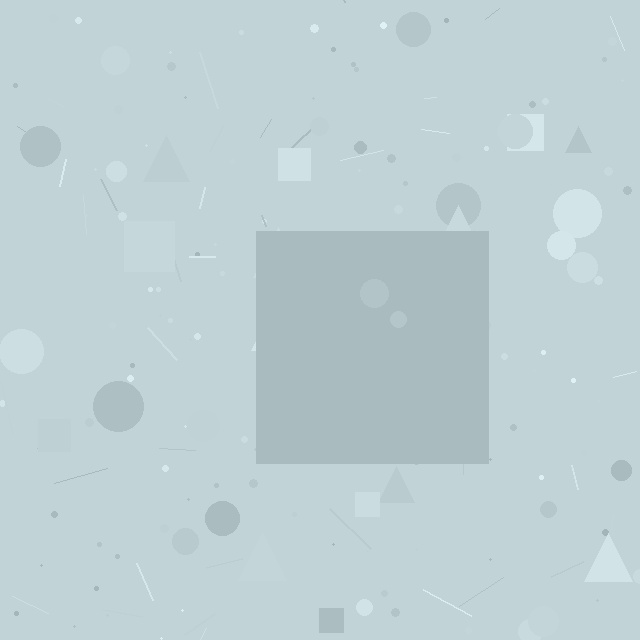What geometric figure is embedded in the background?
A square is embedded in the background.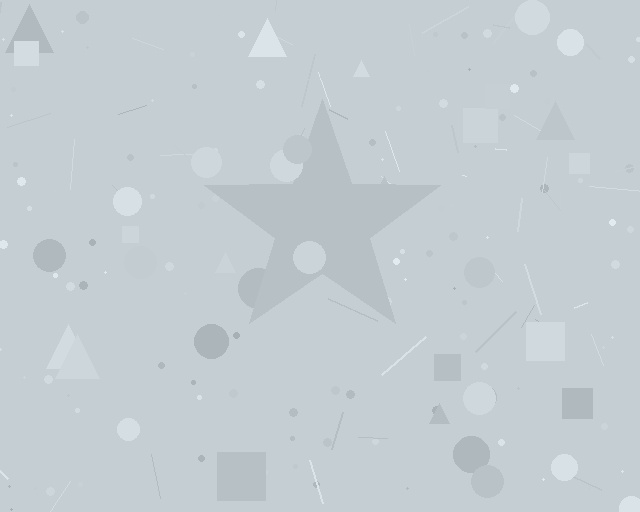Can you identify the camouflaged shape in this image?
The camouflaged shape is a star.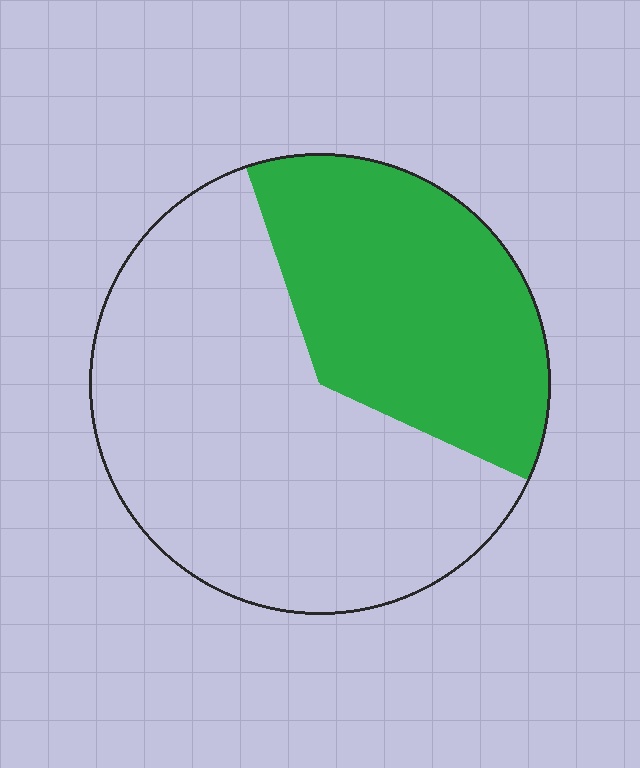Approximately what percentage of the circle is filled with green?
Approximately 35%.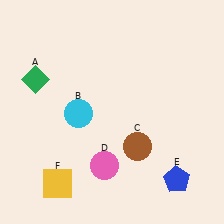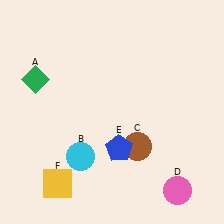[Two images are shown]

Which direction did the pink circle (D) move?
The pink circle (D) moved right.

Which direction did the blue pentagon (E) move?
The blue pentagon (E) moved left.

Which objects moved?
The objects that moved are: the cyan circle (B), the pink circle (D), the blue pentagon (E).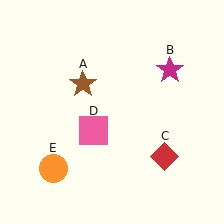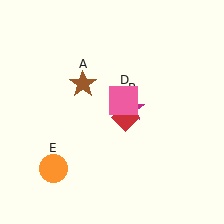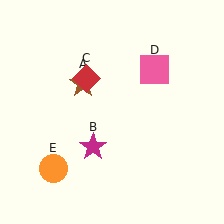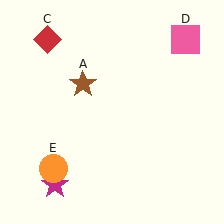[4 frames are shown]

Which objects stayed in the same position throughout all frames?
Brown star (object A) and orange circle (object E) remained stationary.